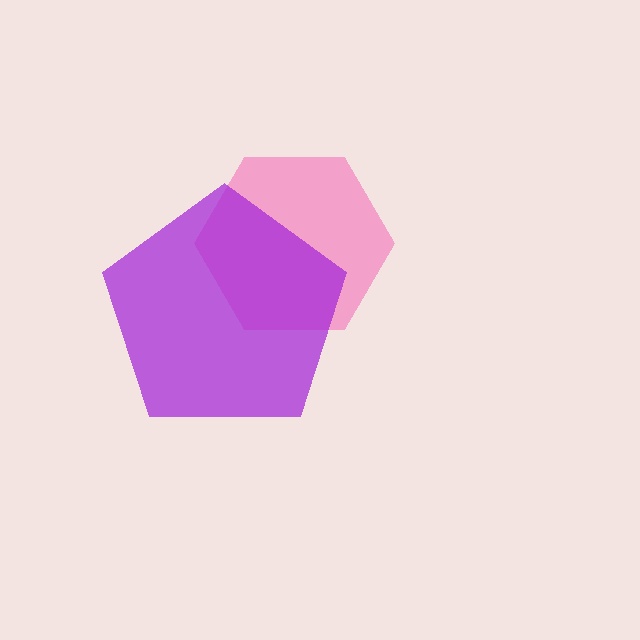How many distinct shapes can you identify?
There are 2 distinct shapes: a pink hexagon, a purple pentagon.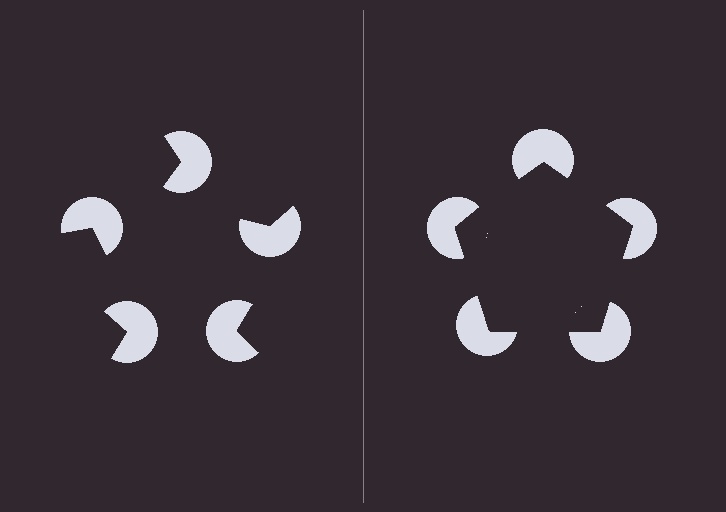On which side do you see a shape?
An illusory pentagon appears on the right side. On the left side the wedge cuts are rotated, so no coherent shape forms.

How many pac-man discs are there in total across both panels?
10 — 5 on each side.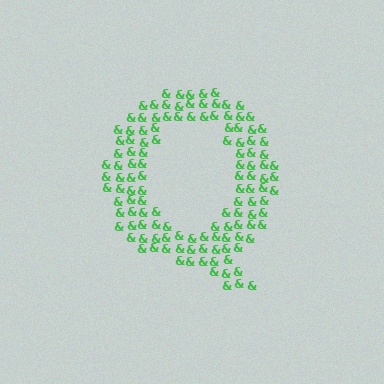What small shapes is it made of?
It is made of small ampersands.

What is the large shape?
The large shape is the letter Q.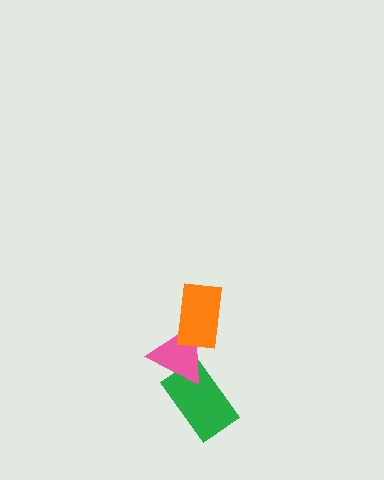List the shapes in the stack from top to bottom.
From top to bottom: the orange rectangle, the pink triangle, the green rectangle.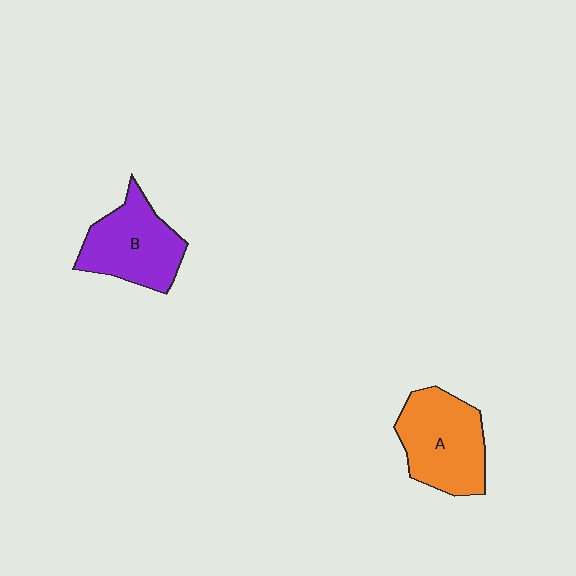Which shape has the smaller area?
Shape B (purple).